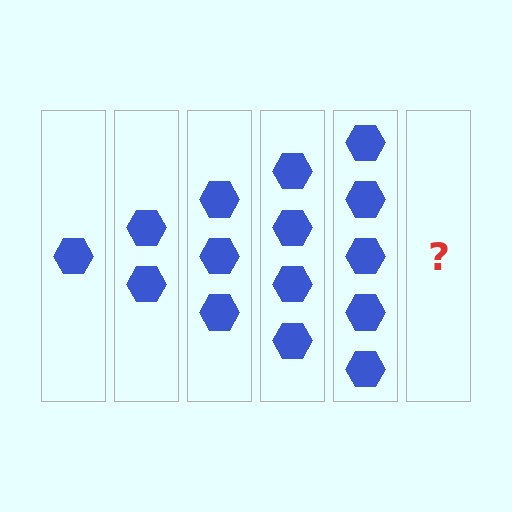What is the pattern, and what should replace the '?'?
The pattern is that each step adds one more hexagon. The '?' should be 6 hexagons.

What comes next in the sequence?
The next element should be 6 hexagons.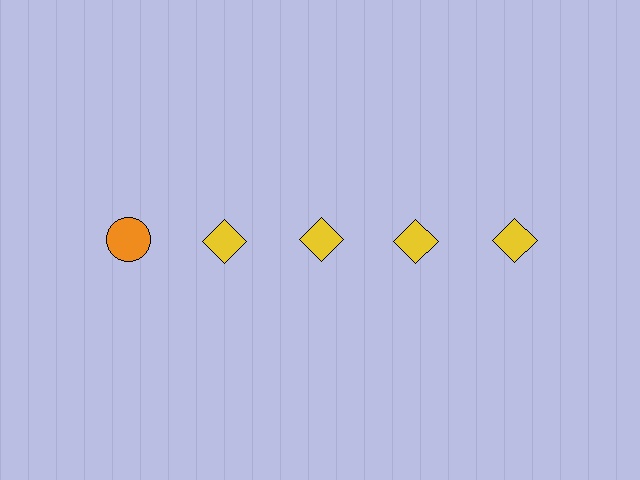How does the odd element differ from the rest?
It differs in both color (orange instead of yellow) and shape (circle instead of diamond).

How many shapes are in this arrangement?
There are 5 shapes arranged in a grid pattern.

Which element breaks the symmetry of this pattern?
The orange circle in the top row, leftmost column breaks the symmetry. All other shapes are yellow diamonds.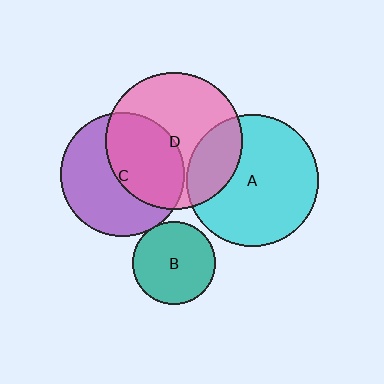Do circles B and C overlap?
Yes.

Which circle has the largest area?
Circle D (pink).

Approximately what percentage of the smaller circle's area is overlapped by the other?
Approximately 5%.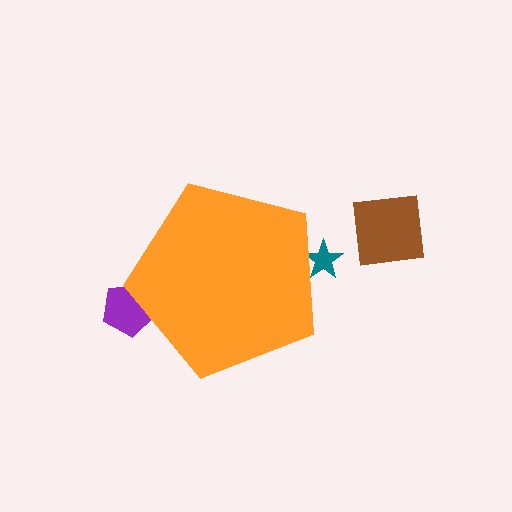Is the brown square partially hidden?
No, the brown square is fully visible.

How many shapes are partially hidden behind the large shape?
2 shapes are partially hidden.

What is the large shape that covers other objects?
An orange pentagon.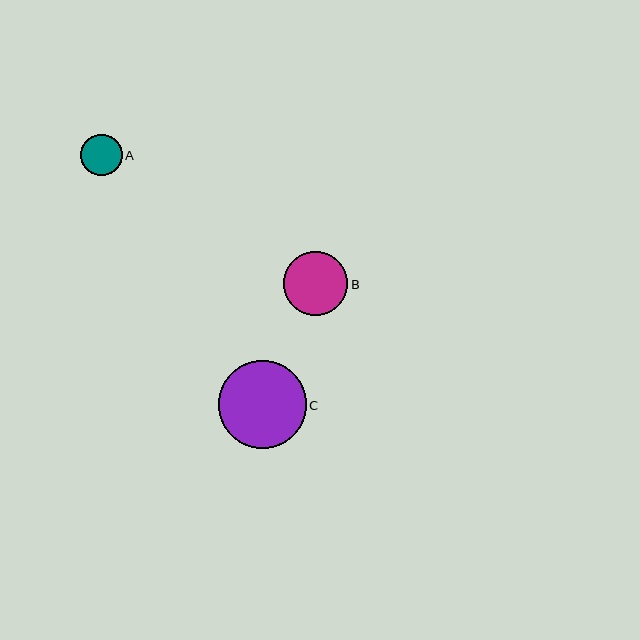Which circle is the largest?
Circle C is the largest with a size of approximately 88 pixels.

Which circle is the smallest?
Circle A is the smallest with a size of approximately 42 pixels.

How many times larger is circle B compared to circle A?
Circle B is approximately 1.5 times the size of circle A.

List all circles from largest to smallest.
From largest to smallest: C, B, A.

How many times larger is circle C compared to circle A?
Circle C is approximately 2.1 times the size of circle A.